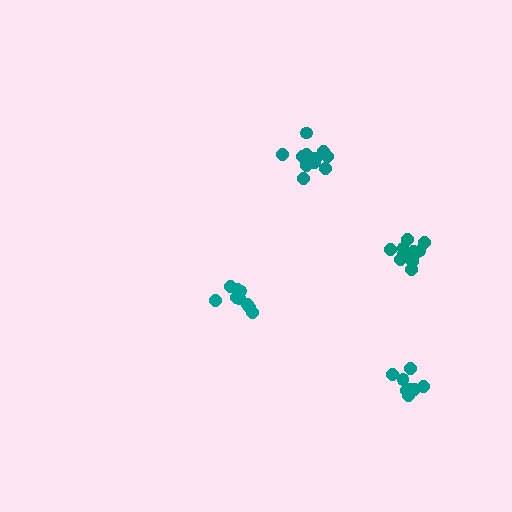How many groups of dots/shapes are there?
There are 4 groups.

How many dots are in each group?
Group 1: 12 dots, Group 2: 11 dots, Group 3: 9 dots, Group 4: 8 dots (40 total).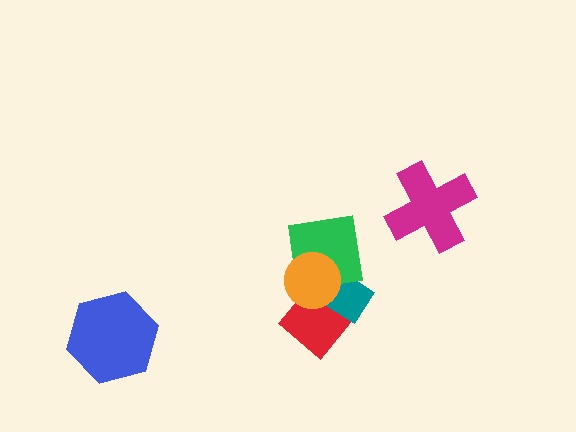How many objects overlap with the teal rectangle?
3 objects overlap with the teal rectangle.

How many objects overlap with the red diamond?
3 objects overlap with the red diamond.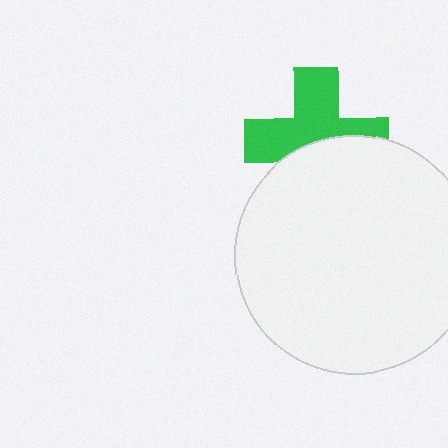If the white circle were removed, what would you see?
You would see the complete green cross.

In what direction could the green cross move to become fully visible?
The green cross could move up. That would shift it out from behind the white circle entirely.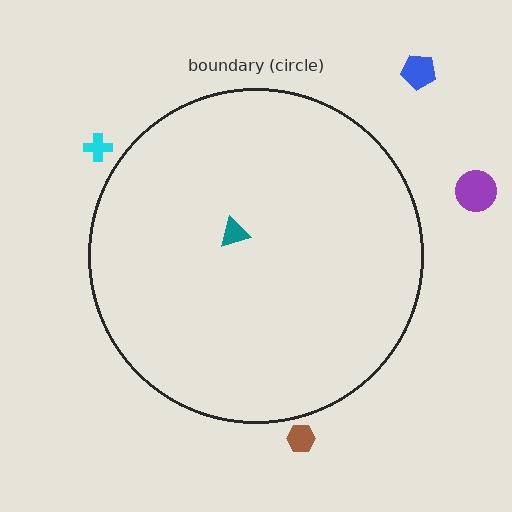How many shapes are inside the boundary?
1 inside, 4 outside.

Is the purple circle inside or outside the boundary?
Outside.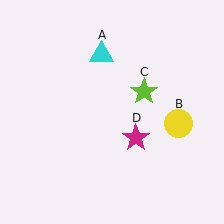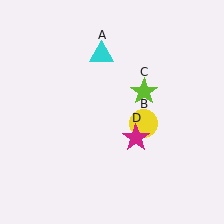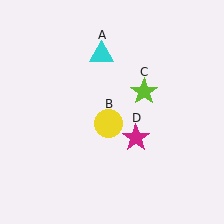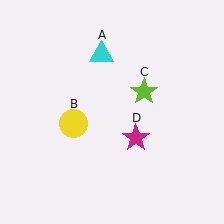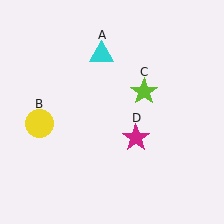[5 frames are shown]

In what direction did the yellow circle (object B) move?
The yellow circle (object B) moved left.